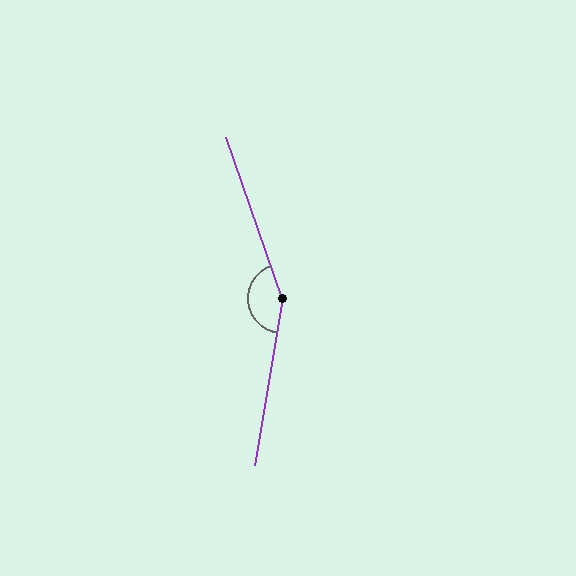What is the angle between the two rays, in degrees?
Approximately 152 degrees.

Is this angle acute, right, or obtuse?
It is obtuse.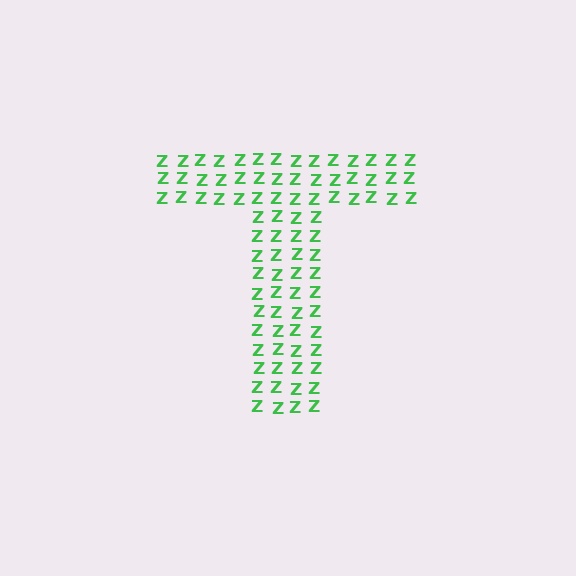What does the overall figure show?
The overall figure shows the letter T.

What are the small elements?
The small elements are letter Z's.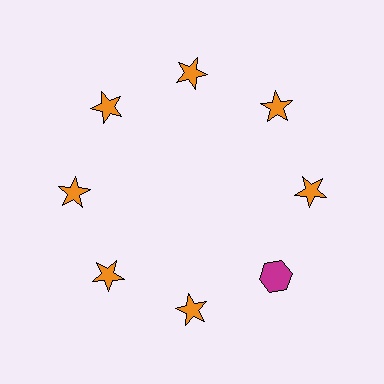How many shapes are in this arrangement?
There are 8 shapes arranged in a ring pattern.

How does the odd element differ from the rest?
It differs in both color (magenta instead of orange) and shape (hexagon instead of star).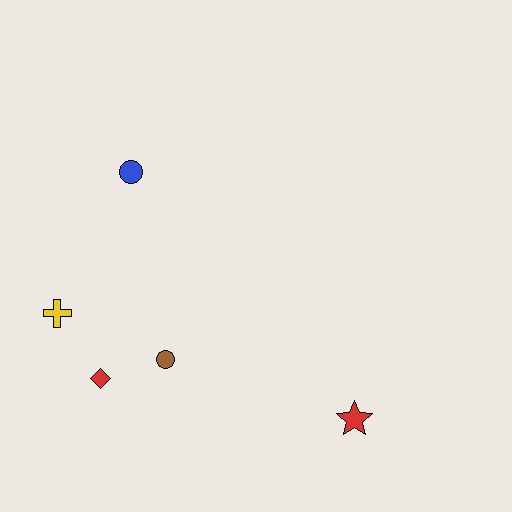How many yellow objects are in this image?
There is 1 yellow object.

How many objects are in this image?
There are 5 objects.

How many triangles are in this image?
There are no triangles.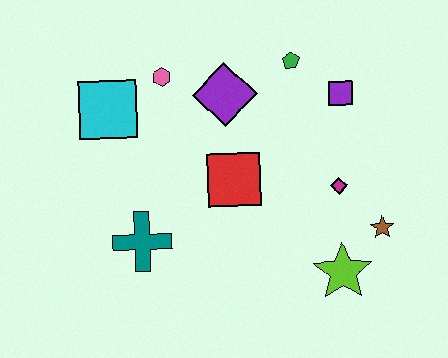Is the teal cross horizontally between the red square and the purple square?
No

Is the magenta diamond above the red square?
No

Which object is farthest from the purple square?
The teal cross is farthest from the purple square.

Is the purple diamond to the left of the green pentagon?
Yes